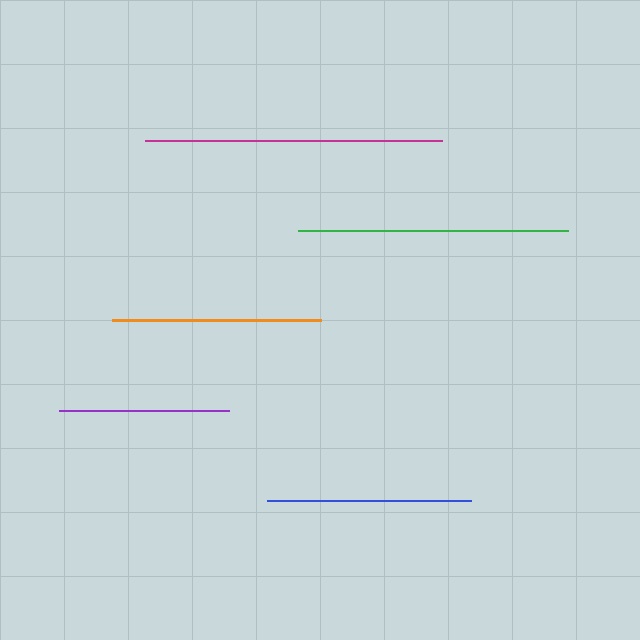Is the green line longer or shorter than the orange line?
The green line is longer than the orange line.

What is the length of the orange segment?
The orange segment is approximately 208 pixels long.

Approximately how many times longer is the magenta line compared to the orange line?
The magenta line is approximately 1.4 times the length of the orange line.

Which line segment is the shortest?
The purple line is the shortest at approximately 170 pixels.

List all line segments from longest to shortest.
From longest to shortest: magenta, green, orange, blue, purple.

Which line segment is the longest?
The magenta line is the longest at approximately 297 pixels.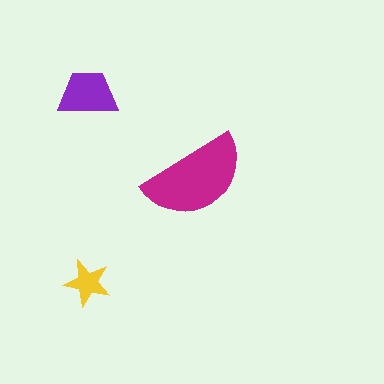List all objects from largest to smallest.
The magenta semicircle, the purple trapezoid, the yellow star.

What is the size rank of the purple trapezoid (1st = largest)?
2nd.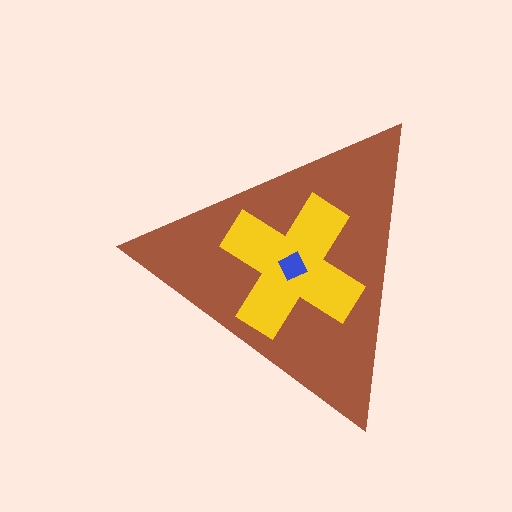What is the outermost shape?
The brown triangle.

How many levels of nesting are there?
3.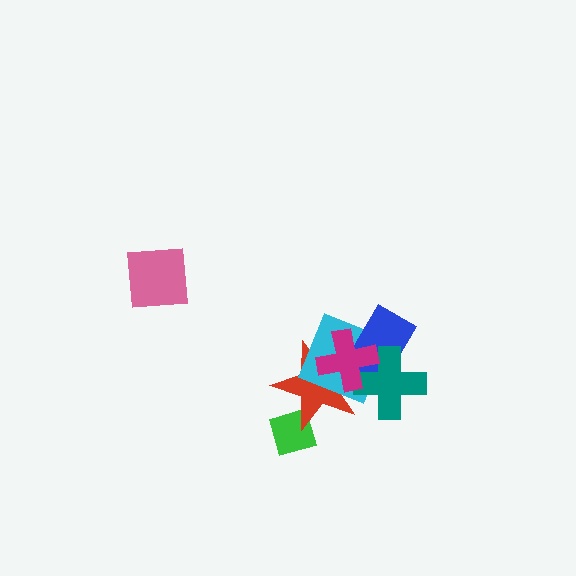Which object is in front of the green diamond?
The red star is in front of the green diamond.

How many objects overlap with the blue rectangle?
4 objects overlap with the blue rectangle.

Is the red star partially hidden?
Yes, it is partially covered by another shape.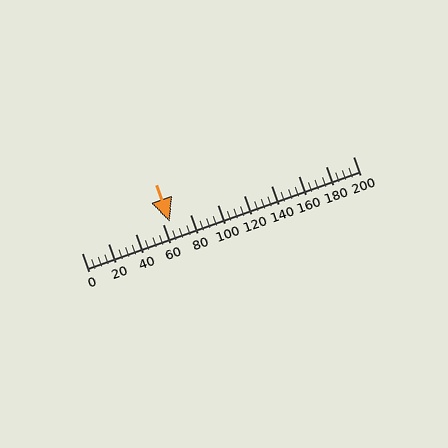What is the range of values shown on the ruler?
The ruler shows values from 0 to 200.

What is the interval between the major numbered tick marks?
The major tick marks are spaced 20 units apart.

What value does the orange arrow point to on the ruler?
The orange arrow points to approximately 65.